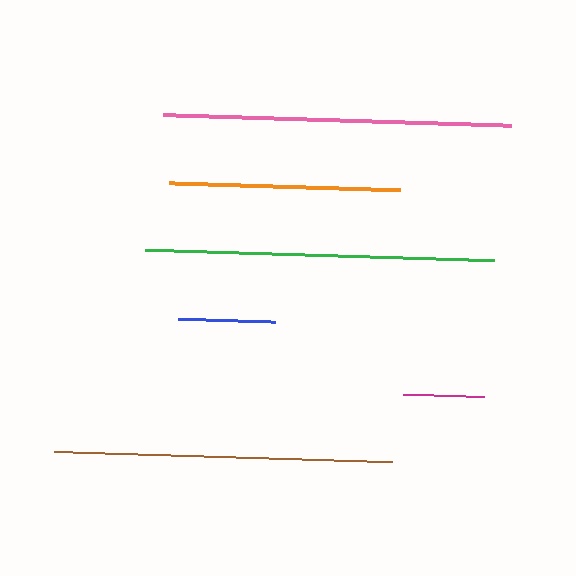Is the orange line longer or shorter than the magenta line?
The orange line is longer than the magenta line.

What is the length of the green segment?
The green segment is approximately 349 pixels long.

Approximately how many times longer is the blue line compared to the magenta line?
The blue line is approximately 1.2 times the length of the magenta line.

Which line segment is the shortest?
The magenta line is the shortest at approximately 81 pixels.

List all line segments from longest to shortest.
From longest to shortest: green, pink, brown, orange, blue, magenta.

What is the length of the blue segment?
The blue segment is approximately 97 pixels long.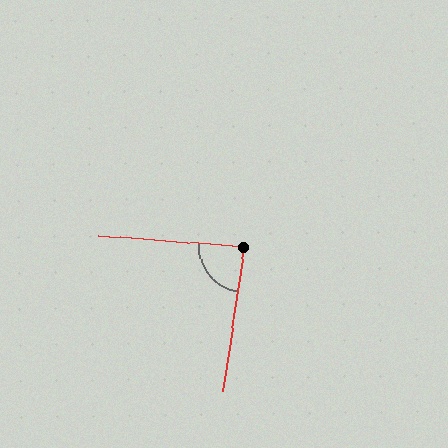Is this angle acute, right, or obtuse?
It is approximately a right angle.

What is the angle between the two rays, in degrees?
Approximately 86 degrees.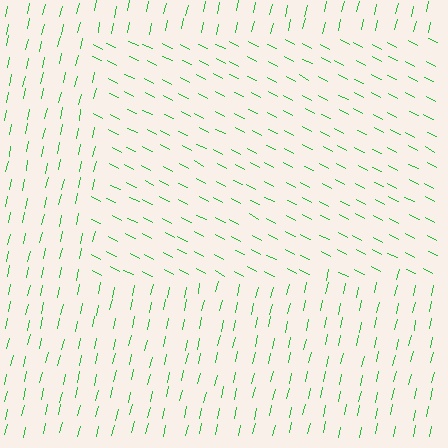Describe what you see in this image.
The image is filled with small green line segments. A rectangle region in the image has lines oriented differently from the surrounding lines, creating a visible texture boundary.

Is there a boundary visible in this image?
Yes, there is a texture boundary formed by a change in line orientation.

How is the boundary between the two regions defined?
The boundary is defined purely by a change in line orientation (approximately 76 degrees difference). All lines are the same color and thickness.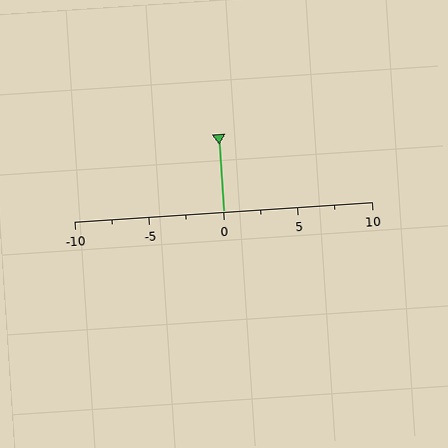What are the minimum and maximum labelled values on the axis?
The axis runs from -10 to 10.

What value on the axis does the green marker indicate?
The marker indicates approximately 0.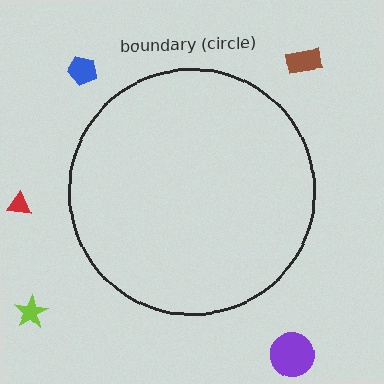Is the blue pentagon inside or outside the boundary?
Outside.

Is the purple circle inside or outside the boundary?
Outside.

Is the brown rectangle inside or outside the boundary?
Outside.